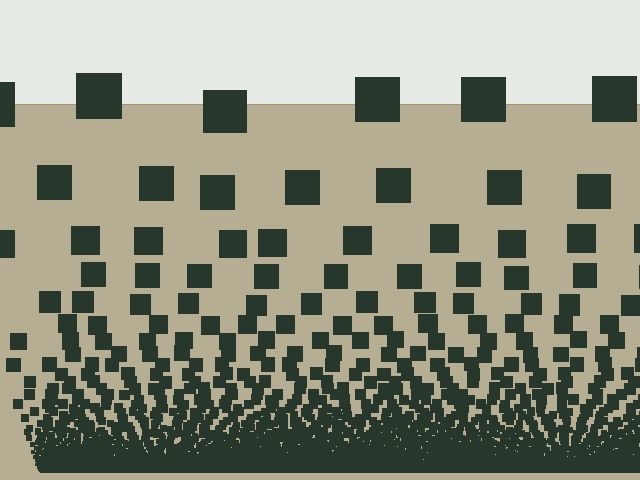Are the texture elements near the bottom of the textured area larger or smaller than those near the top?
Smaller. The gradient is inverted — elements near the bottom are smaller and denser.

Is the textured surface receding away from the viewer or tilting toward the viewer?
The surface appears to tilt toward the viewer. Texture elements get larger and sparser toward the top.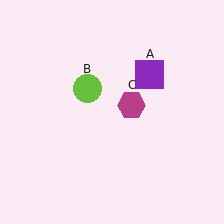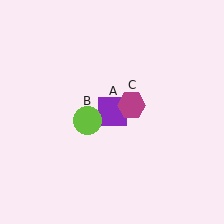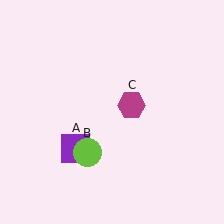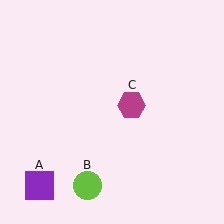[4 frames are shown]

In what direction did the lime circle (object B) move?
The lime circle (object B) moved down.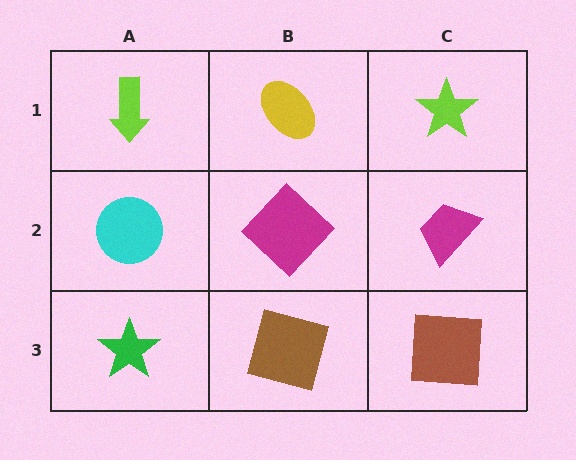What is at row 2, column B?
A magenta diamond.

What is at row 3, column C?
A brown square.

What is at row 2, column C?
A magenta trapezoid.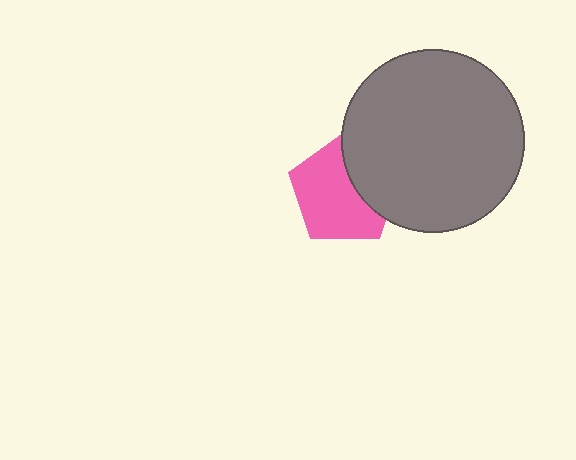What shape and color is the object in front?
The object in front is a gray circle.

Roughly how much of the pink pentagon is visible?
Most of it is visible (roughly 67%).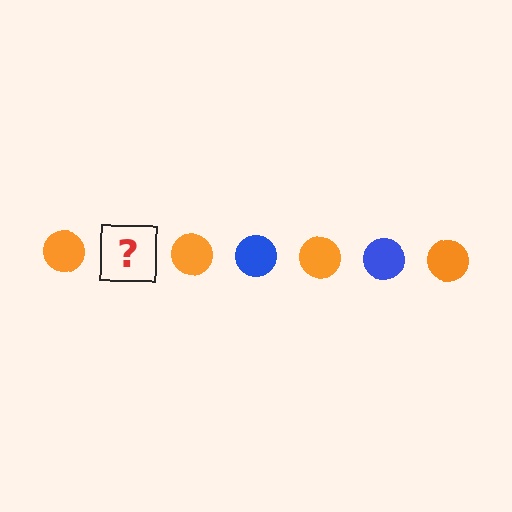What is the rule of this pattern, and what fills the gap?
The rule is that the pattern cycles through orange, blue circles. The gap should be filled with a blue circle.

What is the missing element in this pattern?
The missing element is a blue circle.